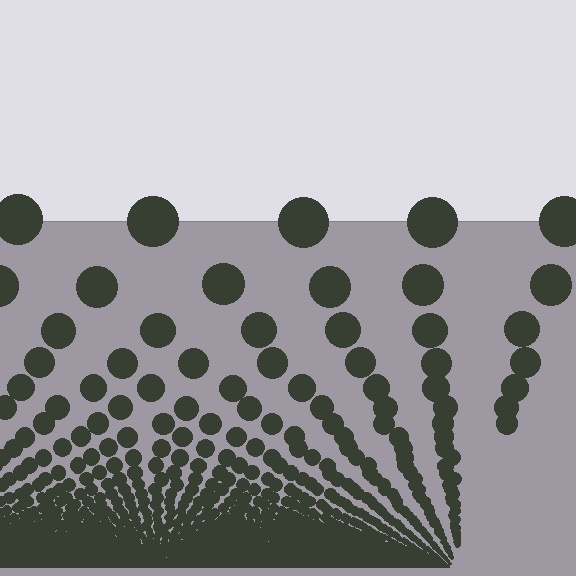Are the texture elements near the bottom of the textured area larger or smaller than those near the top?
Smaller. The gradient is inverted — elements near the bottom are smaller and denser.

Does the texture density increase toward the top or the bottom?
Density increases toward the bottom.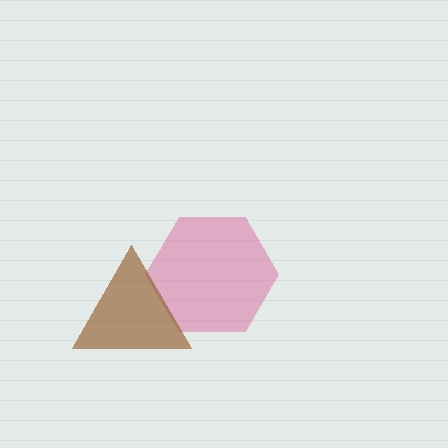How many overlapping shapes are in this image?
There are 2 overlapping shapes in the image.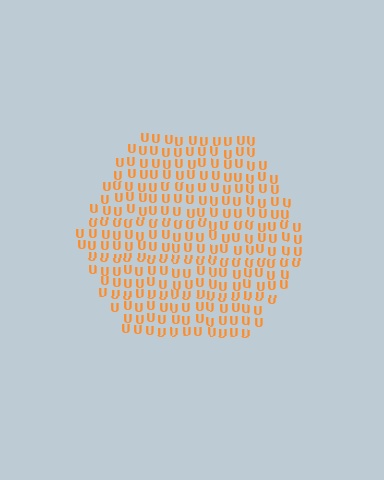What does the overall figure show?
The overall figure shows a hexagon.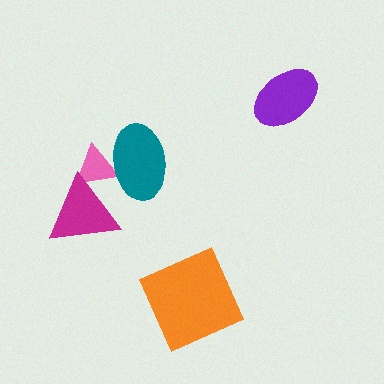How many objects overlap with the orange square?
0 objects overlap with the orange square.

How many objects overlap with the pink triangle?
2 objects overlap with the pink triangle.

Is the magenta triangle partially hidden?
No, no other shape covers it.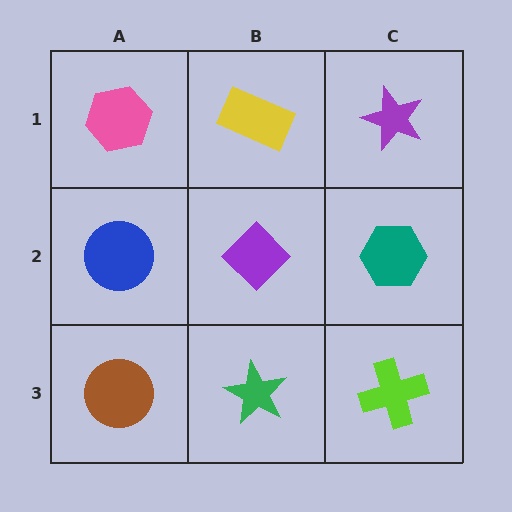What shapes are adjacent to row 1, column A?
A blue circle (row 2, column A), a yellow rectangle (row 1, column B).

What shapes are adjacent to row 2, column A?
A pink hexagon (row 1, column A), a brown circle (row 3, column A), a purple diamond (row 2, column B).